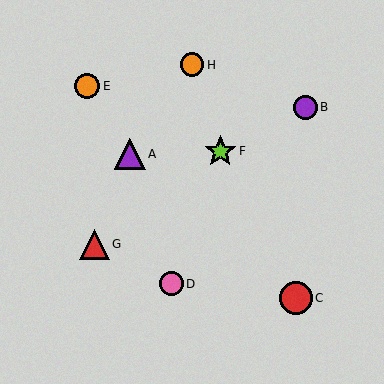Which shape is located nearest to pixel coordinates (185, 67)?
The orange circle (labeled H) at (192, 65) is nearest to that location.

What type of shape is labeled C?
Shape C is a red circle.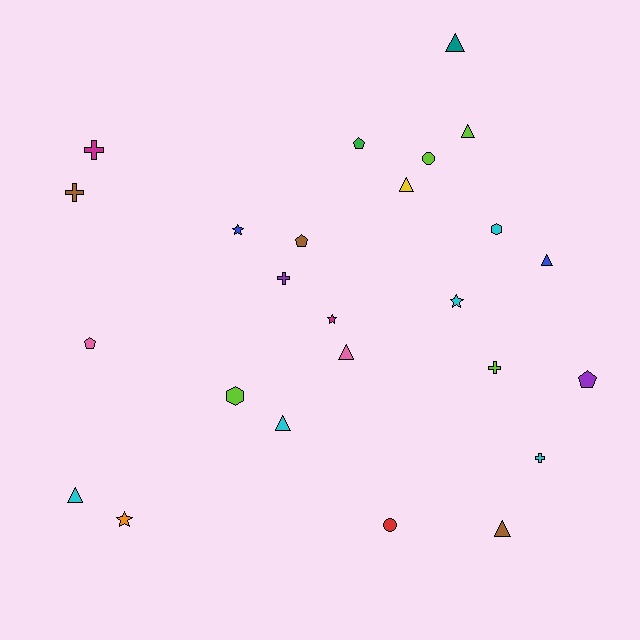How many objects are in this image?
There are 25 objects.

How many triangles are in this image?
There are 8 triangles.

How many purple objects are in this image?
There are 2 purple objects.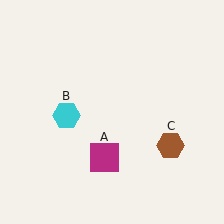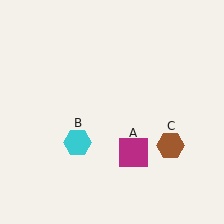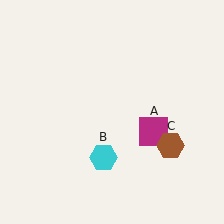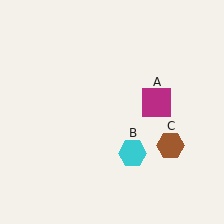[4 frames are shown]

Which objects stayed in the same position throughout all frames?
Brown hexagon (object C) remained stationary.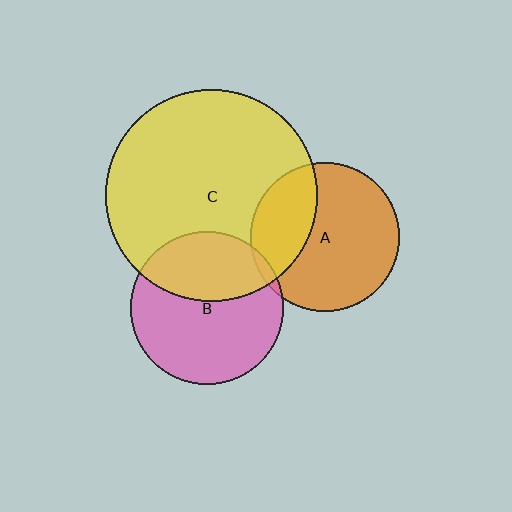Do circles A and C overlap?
Yes.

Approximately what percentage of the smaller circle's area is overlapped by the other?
Approximately 30%.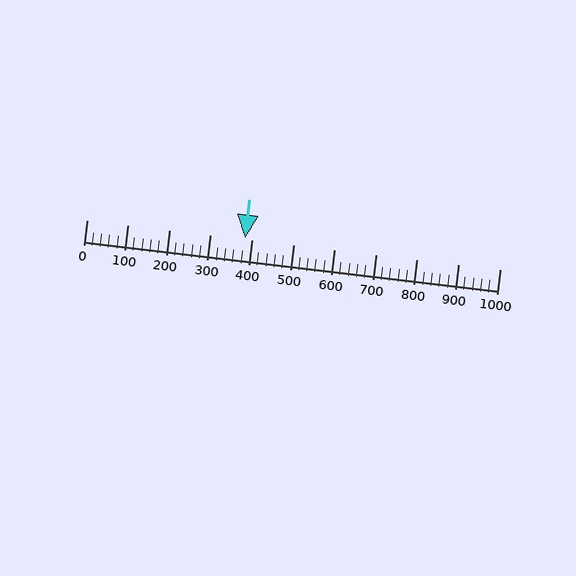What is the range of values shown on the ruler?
The ruler shows values from 0 to 1000.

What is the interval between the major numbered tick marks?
The major tick marks are spaced 100 units apart.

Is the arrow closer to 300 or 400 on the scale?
The arrow is closer to 400.